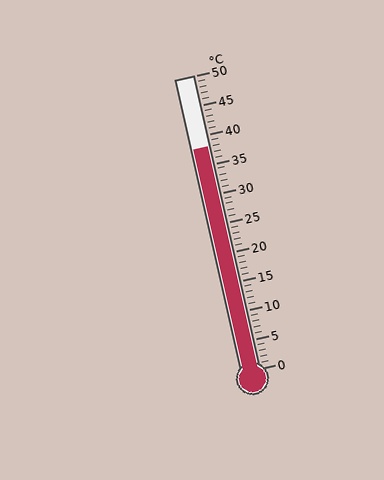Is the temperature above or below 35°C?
The temperature is above 35°C.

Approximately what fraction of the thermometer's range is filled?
The thermometer is filled to approximately 75% of its range.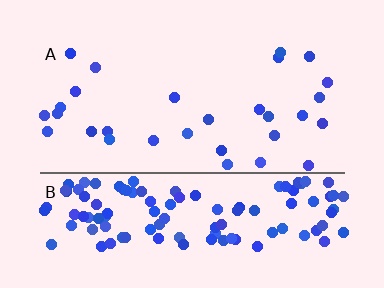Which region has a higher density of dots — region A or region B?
B (the bottom).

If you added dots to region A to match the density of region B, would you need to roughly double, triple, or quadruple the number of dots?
Approximately quadruple.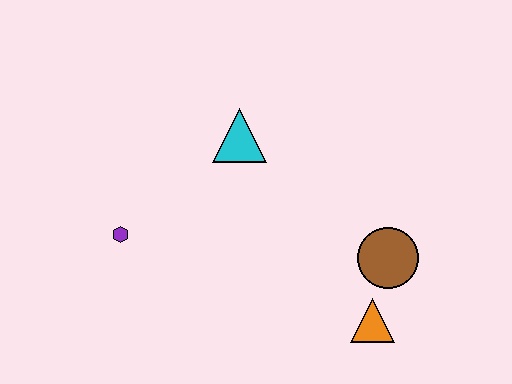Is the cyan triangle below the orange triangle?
No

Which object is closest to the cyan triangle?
The purple hexagon is closest to the cyan triangle.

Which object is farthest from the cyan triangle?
The orange triangle is farthest from the cyan triangle.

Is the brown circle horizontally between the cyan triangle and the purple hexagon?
No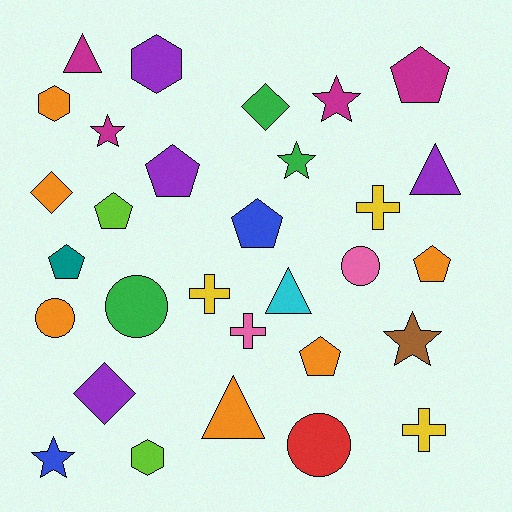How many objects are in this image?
There are 30 objects.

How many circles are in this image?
There are 4 circles.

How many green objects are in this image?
There are 3 green objects.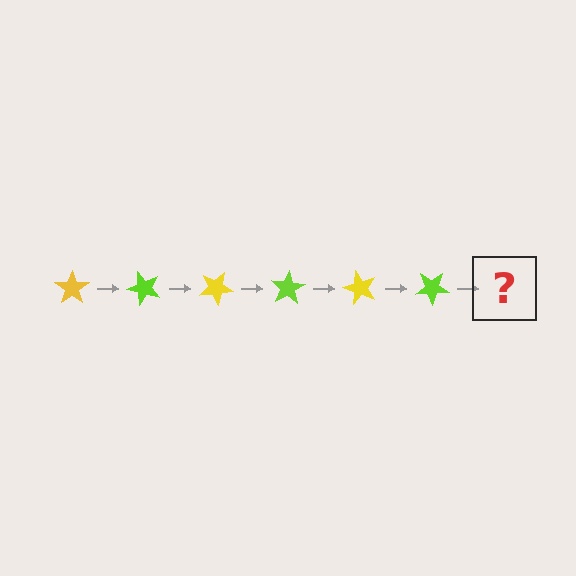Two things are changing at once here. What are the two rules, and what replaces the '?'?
The two rules are that it rotates 50 degrees each step and the color cycles through yellow and lime. The '?' should be a yellow star, rotated 300 degrees from the start.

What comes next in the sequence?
The next element should be a yellow star, rotated 300 degrees from the start.